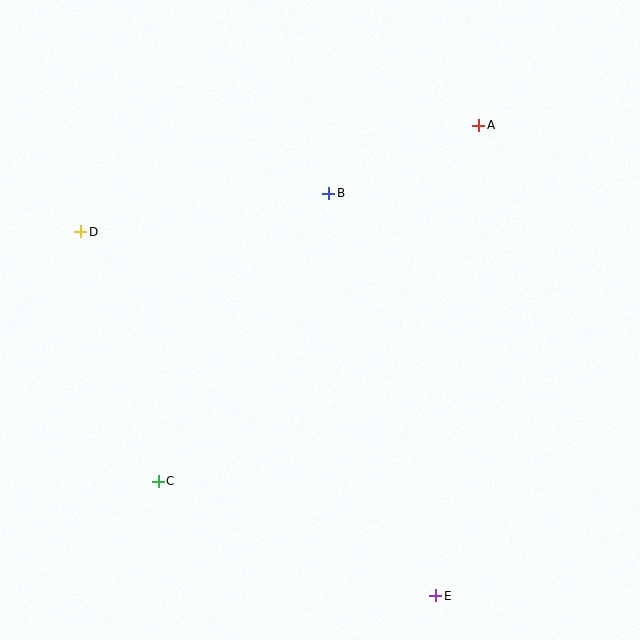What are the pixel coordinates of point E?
Point E is at (436, 595).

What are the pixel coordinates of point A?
Point A is at (479, 125).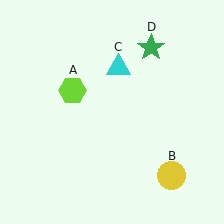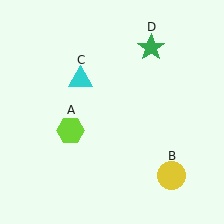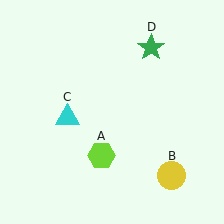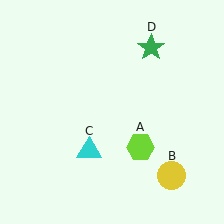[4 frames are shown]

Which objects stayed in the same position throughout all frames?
Yellow circle (object B) and green star (object D) remained stationary.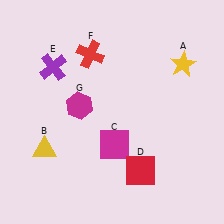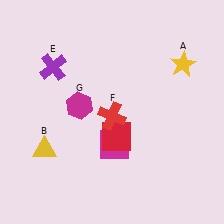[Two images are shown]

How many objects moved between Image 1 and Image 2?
2 objects moved between the two images.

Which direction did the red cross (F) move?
The red cross (F) moved down.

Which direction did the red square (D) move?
The red square (D) moved up.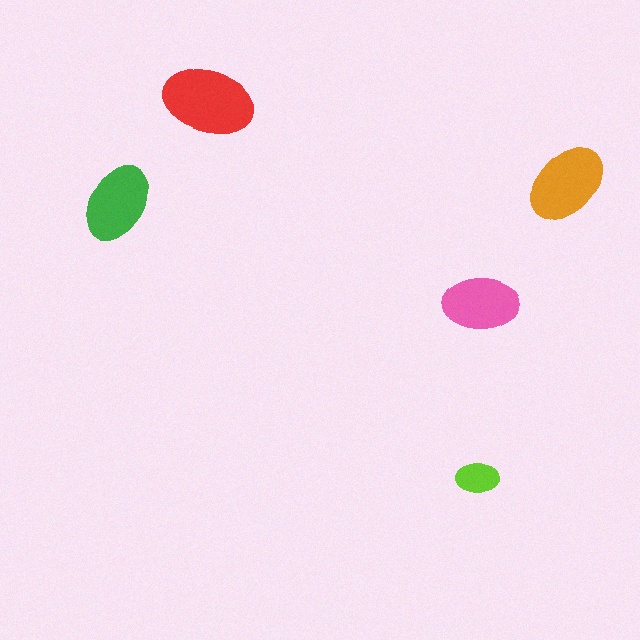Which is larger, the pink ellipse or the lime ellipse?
The pink one.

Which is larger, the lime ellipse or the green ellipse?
The green one.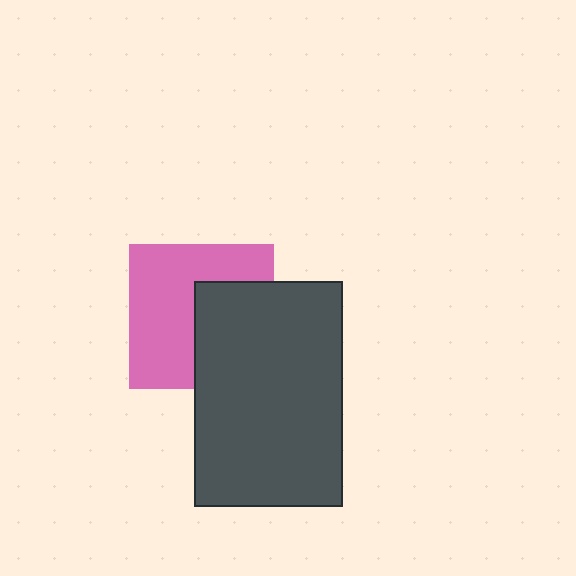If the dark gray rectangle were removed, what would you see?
You would see the complete pink square.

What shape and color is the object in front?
The object in front is a dark gray rectangle.